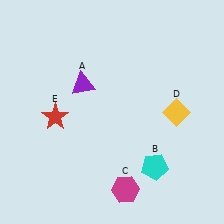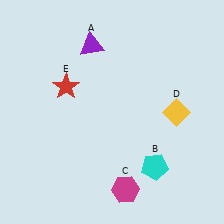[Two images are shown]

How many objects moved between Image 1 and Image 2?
2 objects moved between the two images.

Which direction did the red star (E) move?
The red star (E) moved up.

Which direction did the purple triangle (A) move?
The purple triangle (A) moved up.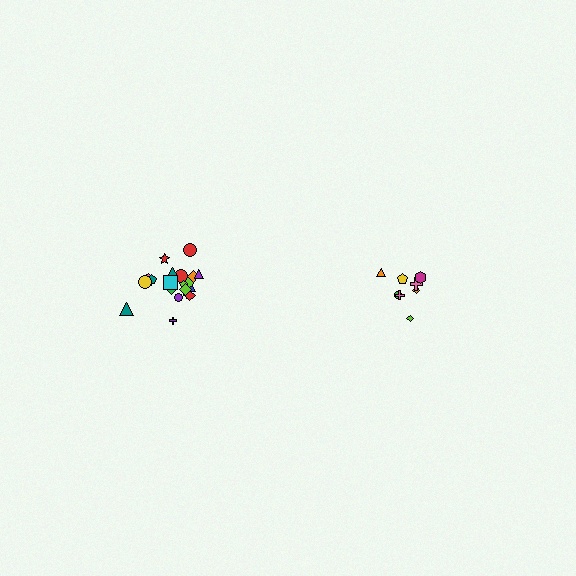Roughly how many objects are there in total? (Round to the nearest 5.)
Roughly 30 objects in total.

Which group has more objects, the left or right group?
The left group.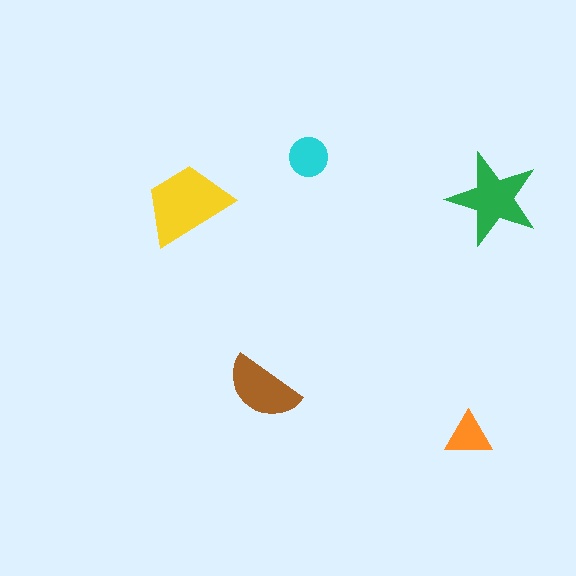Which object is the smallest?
The orange triangle.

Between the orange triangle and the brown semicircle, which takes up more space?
The brown semicircle.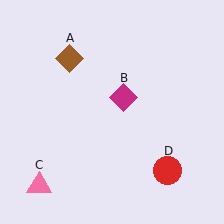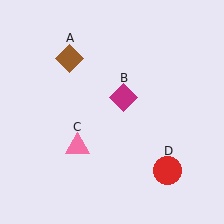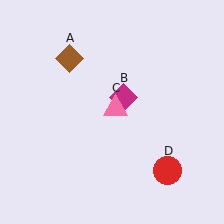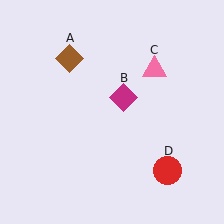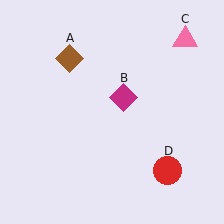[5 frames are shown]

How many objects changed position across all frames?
1 object changed position: pink triangle (object C).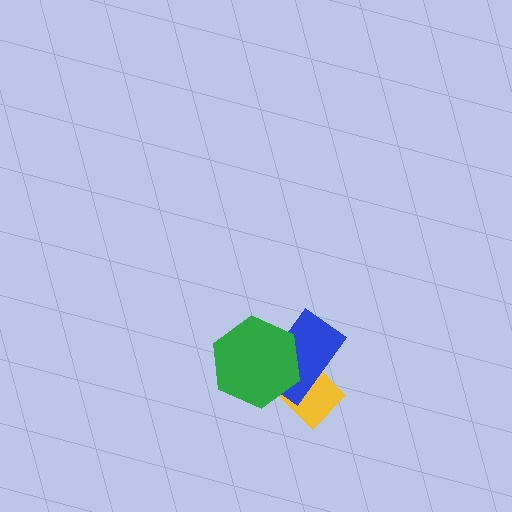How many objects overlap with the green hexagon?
2 objects overlap with the green hexagon.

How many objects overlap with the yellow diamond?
2 objects overlap with the yellow diamond.